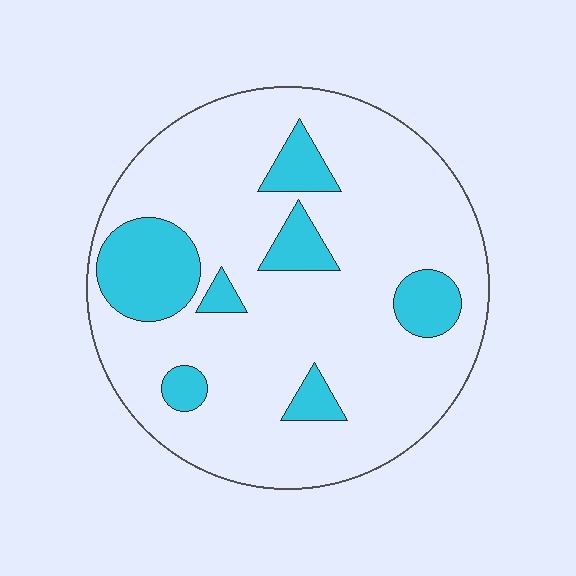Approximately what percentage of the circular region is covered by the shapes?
Approximately 20%.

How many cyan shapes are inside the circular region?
7.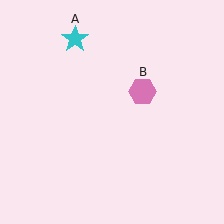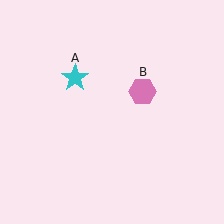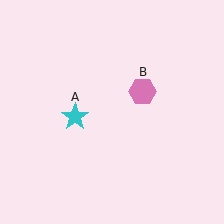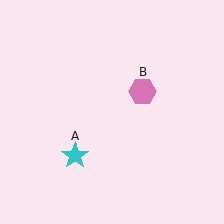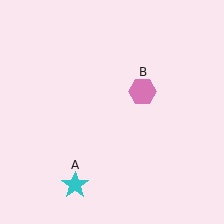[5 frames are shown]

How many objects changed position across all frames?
1 object changed position: cyan star (object A).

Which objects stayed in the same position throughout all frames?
Pink hexagon (object B) remained stationary.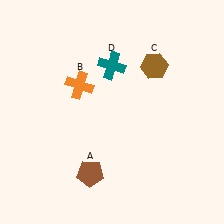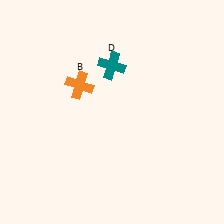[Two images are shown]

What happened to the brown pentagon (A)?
The brown pentagon (A) was removed in Image 2. It was in the bottom-left area of Image 1.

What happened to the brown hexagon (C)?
The brown hexagon (C) was removed in Image 2. It was in the top-right area of Image 1.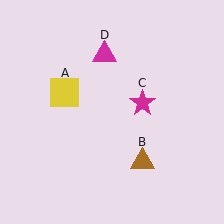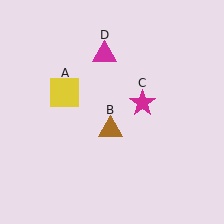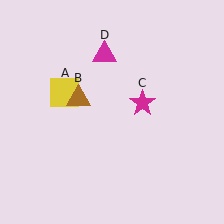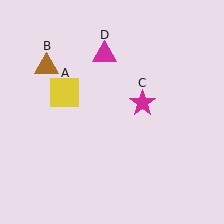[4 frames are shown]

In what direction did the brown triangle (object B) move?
The brown triangle (object B) moved up and to the left.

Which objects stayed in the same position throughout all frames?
Yellow square (object A) and magenta star (object C) and magenta triangle (object D) remained stationary.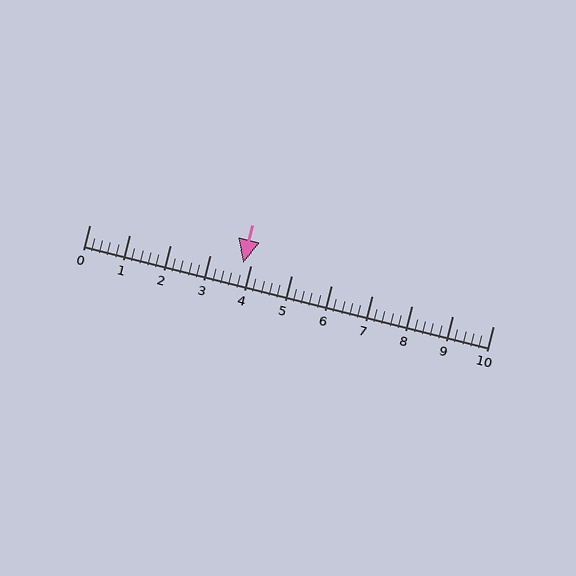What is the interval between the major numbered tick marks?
The major tick marks are spaced 1 units apart.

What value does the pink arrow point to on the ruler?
The pink arrow points to approximately 3.8.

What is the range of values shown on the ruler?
The ruler shows values from 0 to 10.